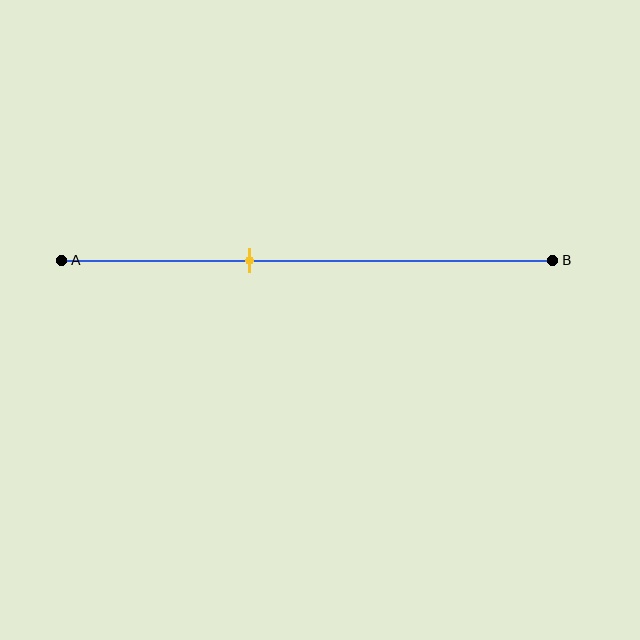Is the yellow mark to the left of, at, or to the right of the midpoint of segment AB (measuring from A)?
The yellow mark is to the left of the midpoint of segment AB.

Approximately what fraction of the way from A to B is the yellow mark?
The yellow mark is approximately 40% of the way from A to B.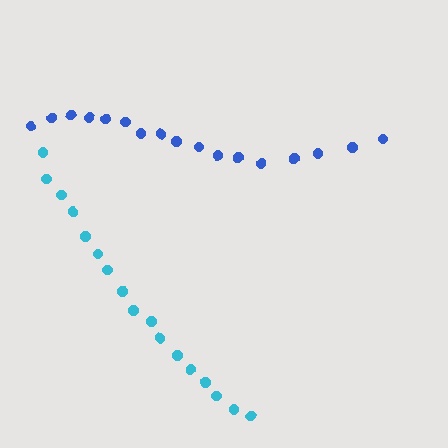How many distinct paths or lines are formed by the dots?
There are 2 distinct paths.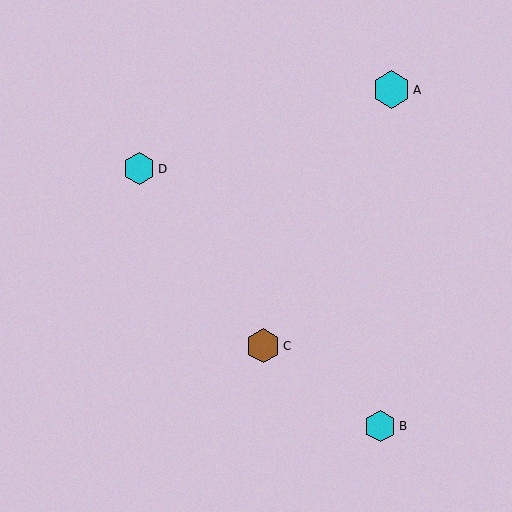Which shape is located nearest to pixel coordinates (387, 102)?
The cyan hexagon (labeled A) at (392, 90) is nearest to that location.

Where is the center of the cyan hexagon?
The center of the cyan hexagon is at (139, 169).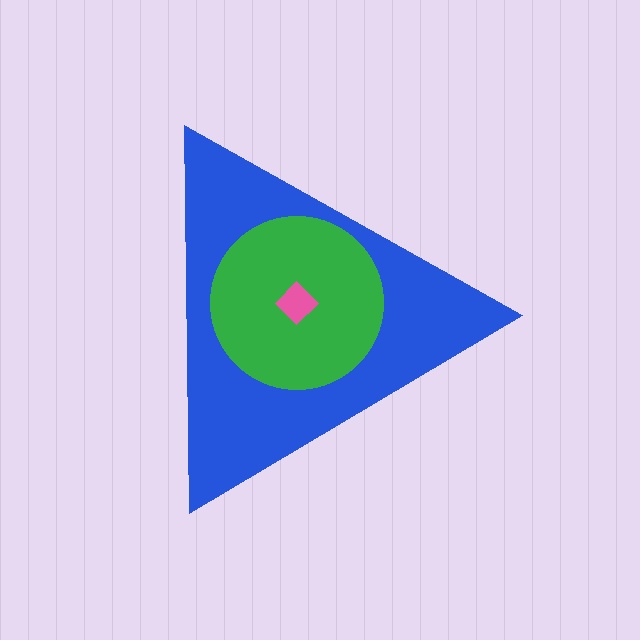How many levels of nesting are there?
3.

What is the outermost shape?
The blue triangle.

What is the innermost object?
The pink diamond.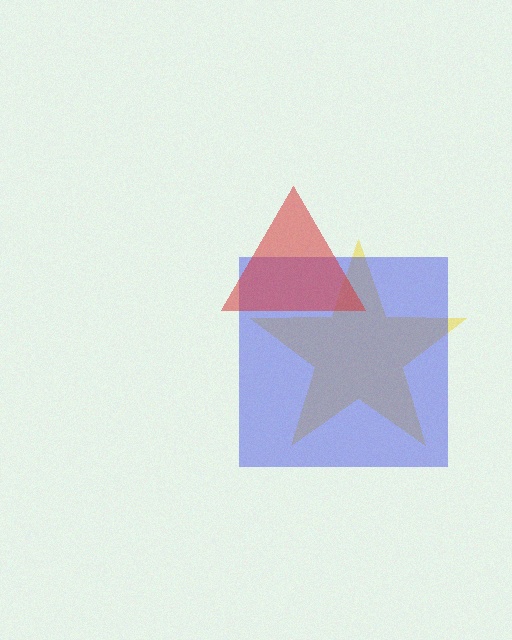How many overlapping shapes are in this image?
There are 3 overlapping shapes in the image.